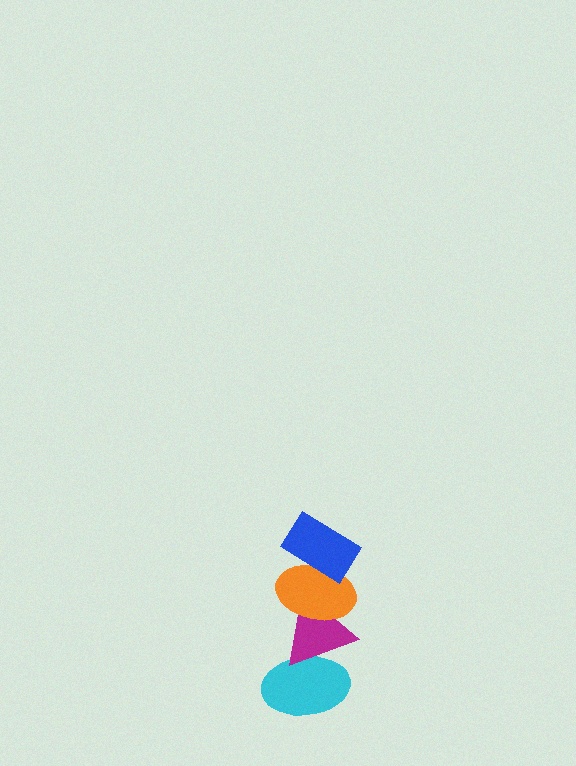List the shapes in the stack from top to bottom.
From top to bottom: the blue rectangle, the orange ellipse, the magenta triangle, the cyan ellipse.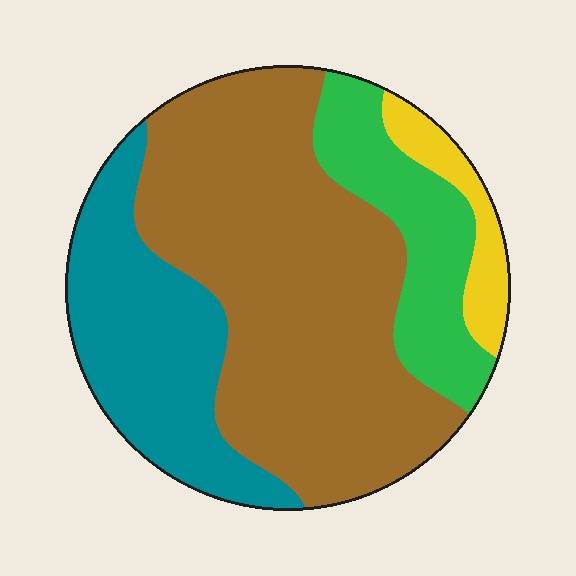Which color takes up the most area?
Brown, at roughly 55%.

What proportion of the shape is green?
Green covers 16% of the shape.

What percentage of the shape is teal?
Teal takes up between a sixth and a third of the shape.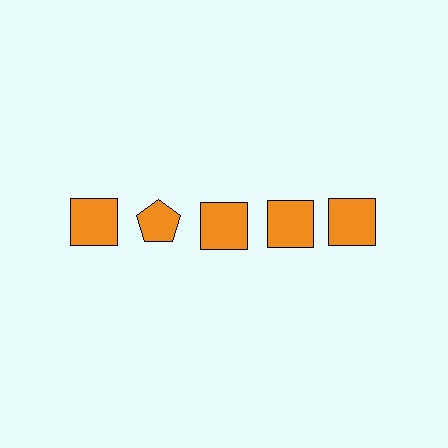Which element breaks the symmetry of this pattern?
The orange pentagon in the top row, second from left column breaks the symmetry. All other shapes are orange squares.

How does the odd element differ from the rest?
It has a different shape: pentagon instead of square.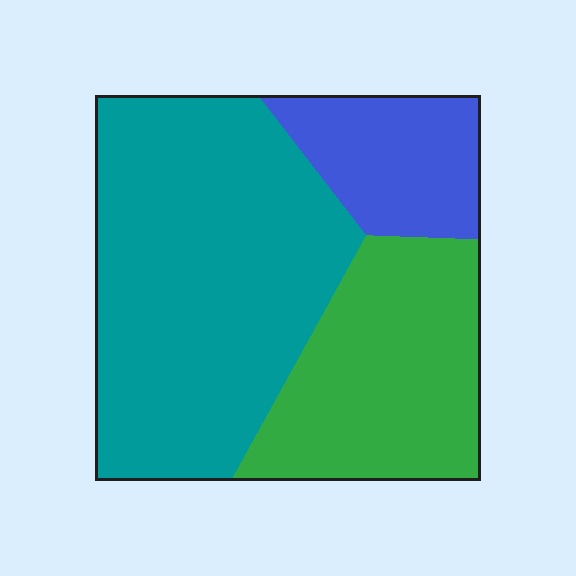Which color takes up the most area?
Teal, at roughly 55%.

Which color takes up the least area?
Blue, at roughly 15%.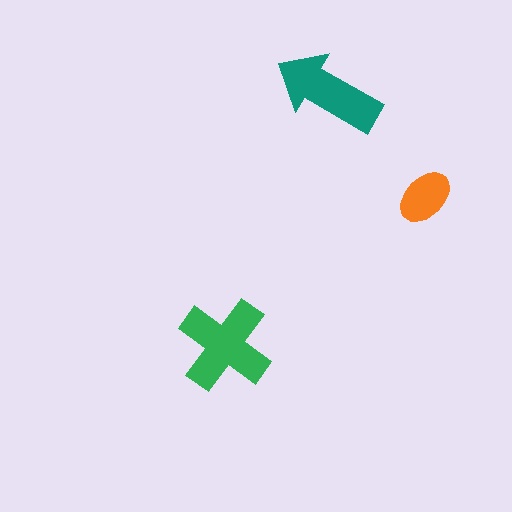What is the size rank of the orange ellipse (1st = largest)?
3rd.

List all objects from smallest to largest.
The orange ellipse, the teal arrow, the green cross.